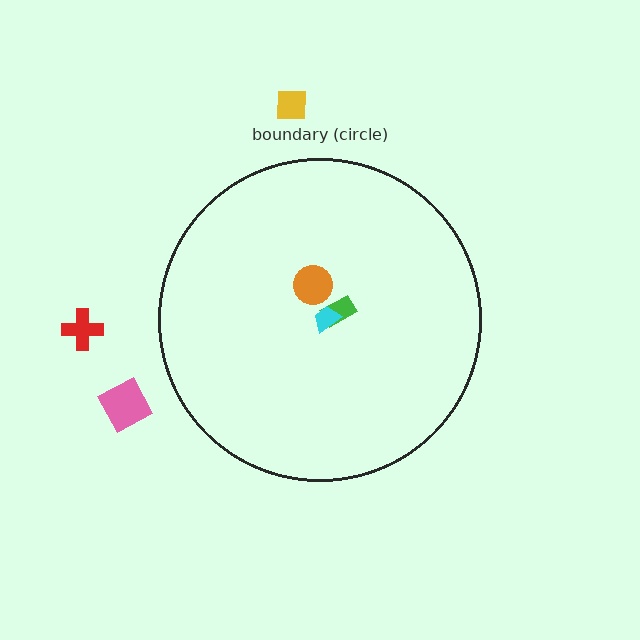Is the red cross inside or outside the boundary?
Outside.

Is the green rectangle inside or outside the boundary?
Inside.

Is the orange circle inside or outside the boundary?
Inside.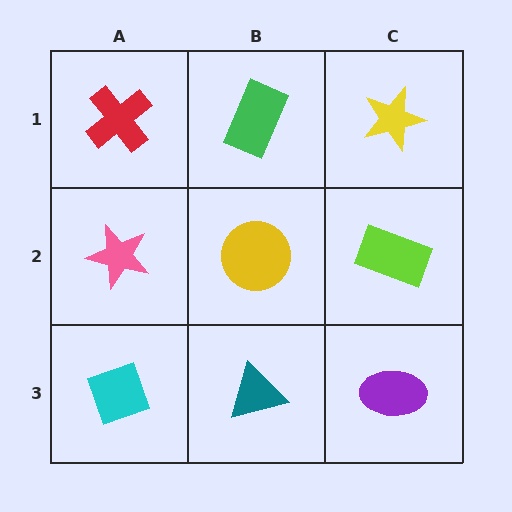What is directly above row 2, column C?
A yellow star.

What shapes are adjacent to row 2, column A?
A red cross (row 1, column A), a cyan diamond (row 3, column A), a yellow circle (row 2, column B).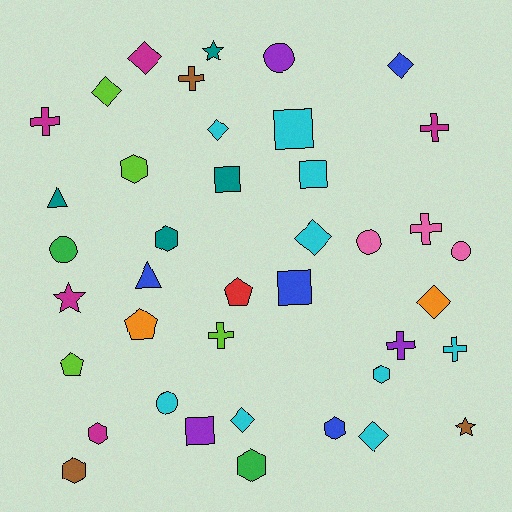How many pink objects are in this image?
There are 3 pink objects.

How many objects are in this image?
There are 40 objects.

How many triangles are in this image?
There are 2 triangles.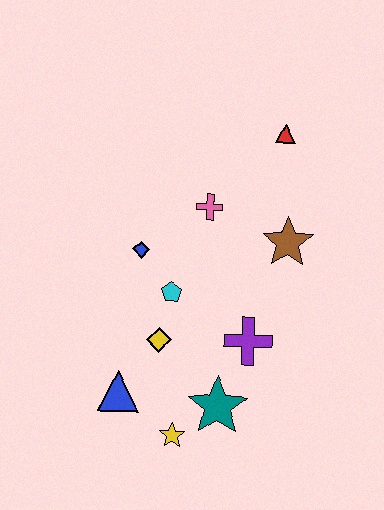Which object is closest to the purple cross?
The teal star is closest to the purple cross.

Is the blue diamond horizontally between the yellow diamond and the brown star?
No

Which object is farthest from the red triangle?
The yellow star is farthest from the red triangle.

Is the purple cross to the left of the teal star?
No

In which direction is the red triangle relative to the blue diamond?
The red triangle is to the right of the blue diamond.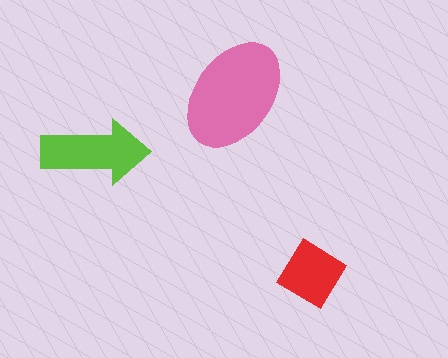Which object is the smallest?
The red diamond.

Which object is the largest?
The pink ellipse.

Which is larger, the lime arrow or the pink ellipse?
The pink ellipse.